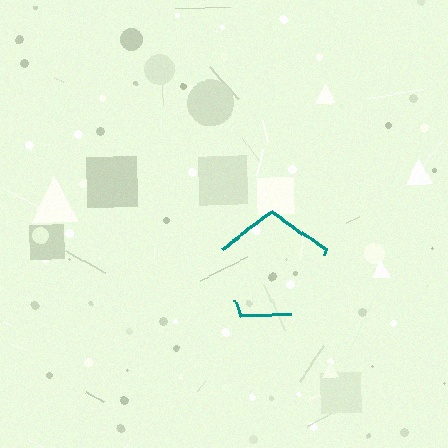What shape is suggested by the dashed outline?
The dashed outline suggests a pentagon.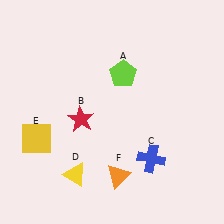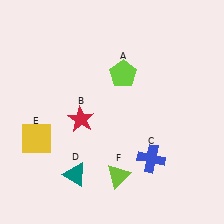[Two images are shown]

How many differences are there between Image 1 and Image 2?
There are 2 differences between the two images.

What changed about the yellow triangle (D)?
In Image 1, D is yellow. In Image 2, it changed to teal.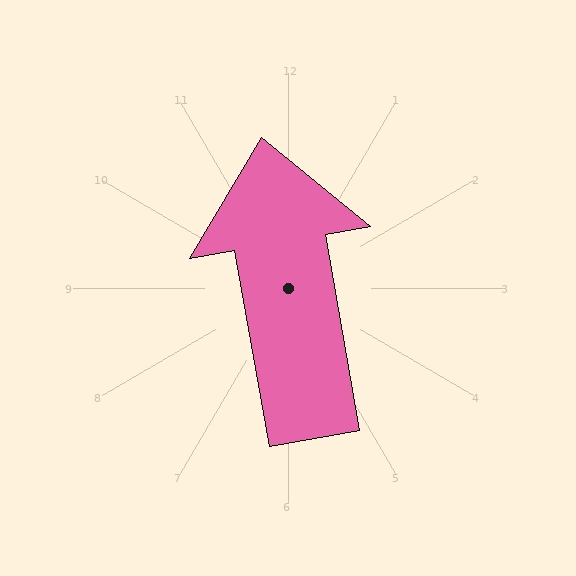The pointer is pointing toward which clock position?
Roughly 12 o'clock.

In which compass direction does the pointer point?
North.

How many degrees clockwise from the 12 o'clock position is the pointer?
Approximately 350 degrees.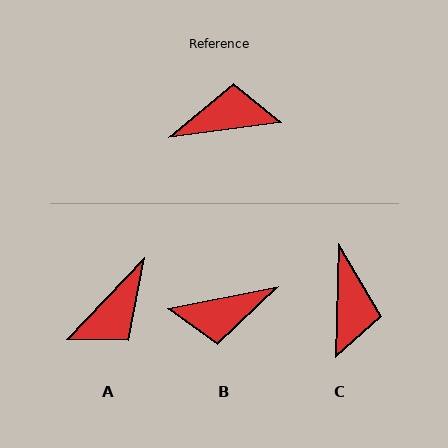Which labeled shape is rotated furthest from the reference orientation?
B, about 176 degrees away.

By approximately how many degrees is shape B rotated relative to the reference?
Approximately 176 degrees clockwise.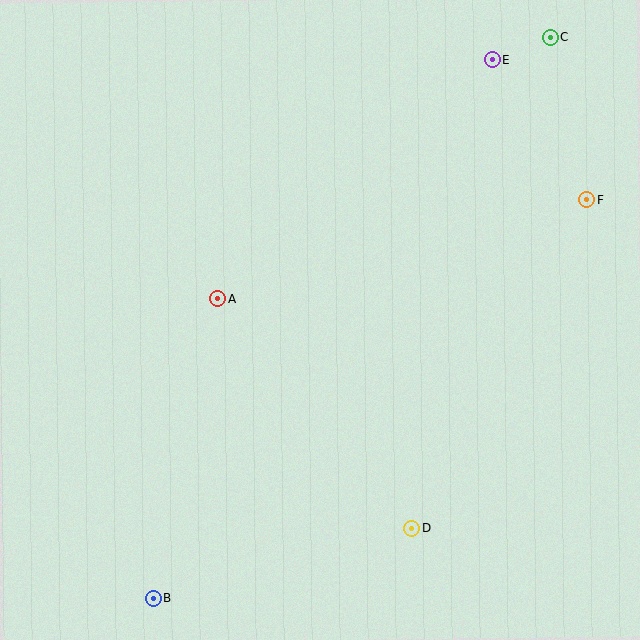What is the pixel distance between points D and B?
The distance between D and B is 268 pixels.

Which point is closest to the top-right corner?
Point C is closest to the top-right corner.